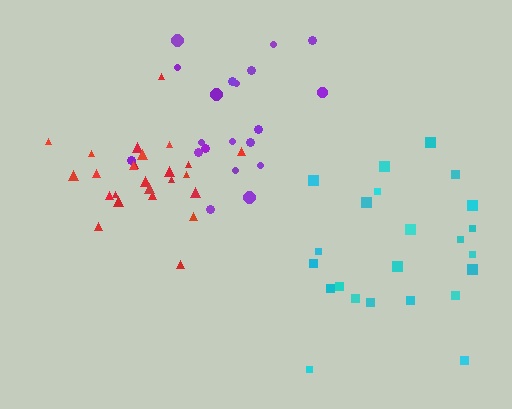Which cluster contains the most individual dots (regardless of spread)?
Red (25).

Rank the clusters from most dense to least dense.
red, purple, cyan.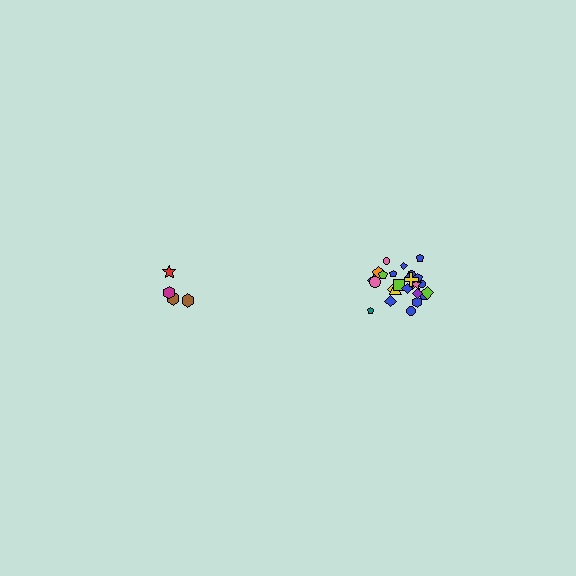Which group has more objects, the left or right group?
The right group.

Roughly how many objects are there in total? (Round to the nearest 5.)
Roughly 30 objects in total.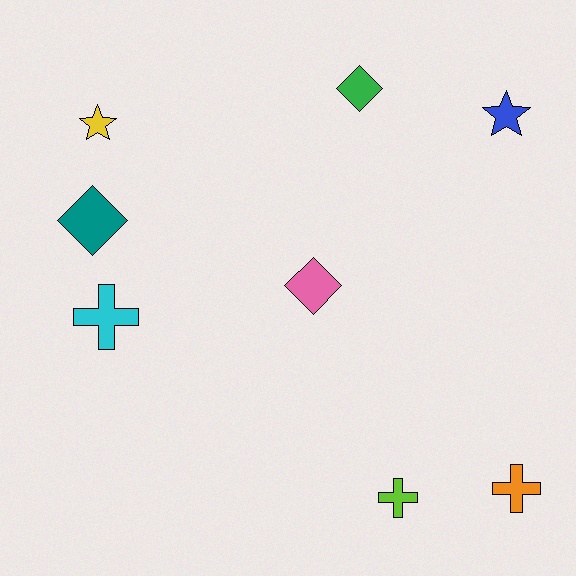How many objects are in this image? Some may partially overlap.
There are 8 objects.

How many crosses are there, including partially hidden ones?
There are 3 crosses.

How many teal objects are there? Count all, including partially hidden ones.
There is 1 teal object.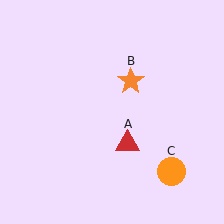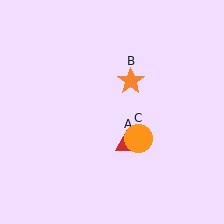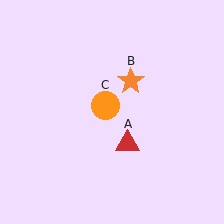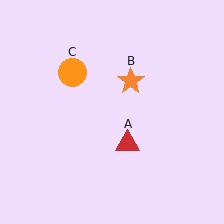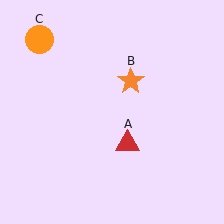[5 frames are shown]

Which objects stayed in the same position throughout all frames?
Red triangle (object A) and orange star (object B) remained stationary.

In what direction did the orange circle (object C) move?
The orange circle (object C) moved up and to the left.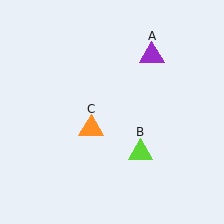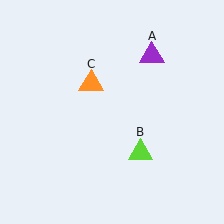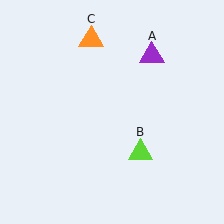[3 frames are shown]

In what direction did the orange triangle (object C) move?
The orange triangle (object C) moved up.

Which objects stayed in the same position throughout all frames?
Purple triangle (object A) and lime triangle (object B) remained stationary.